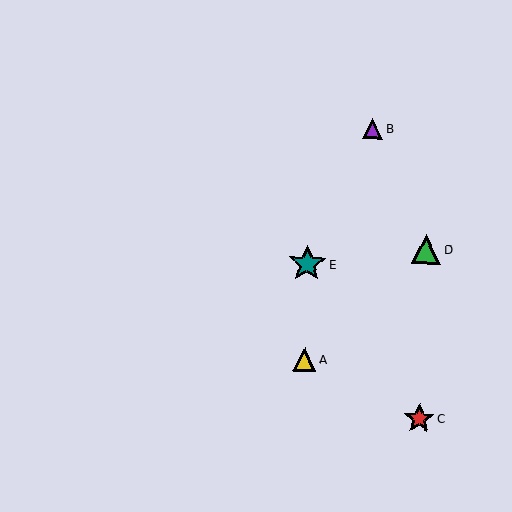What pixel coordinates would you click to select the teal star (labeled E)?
Click at (307, 264) to select the teal star E.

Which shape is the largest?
The teal star (labeled E) is the largest.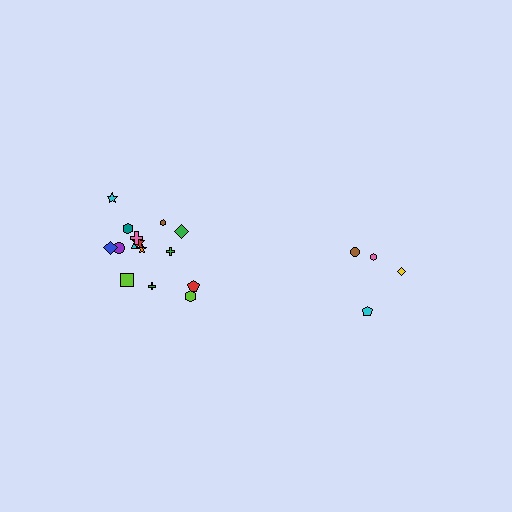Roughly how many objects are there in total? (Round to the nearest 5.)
Roughly 20 objects in total.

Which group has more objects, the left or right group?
The left group.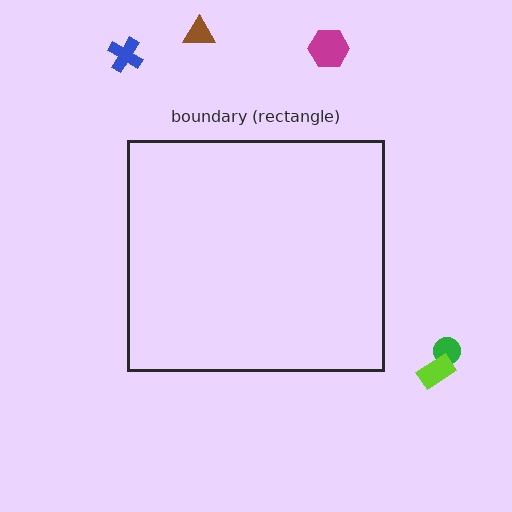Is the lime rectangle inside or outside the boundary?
Outside.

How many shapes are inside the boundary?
0 inside, 5 outside.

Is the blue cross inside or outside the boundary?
Outside.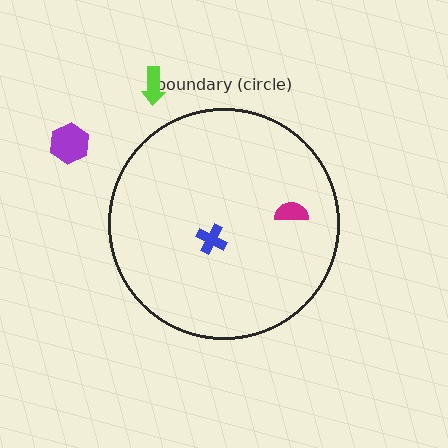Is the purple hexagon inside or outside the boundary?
Outside.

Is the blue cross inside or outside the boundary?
Inside.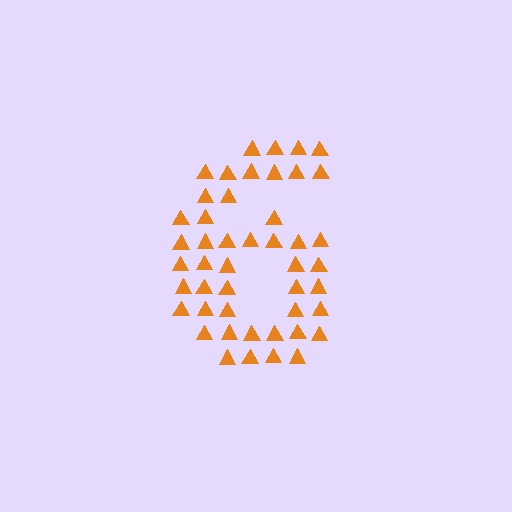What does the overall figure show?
The overall figure shows the digit 6.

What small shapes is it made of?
It is made of small triangles.